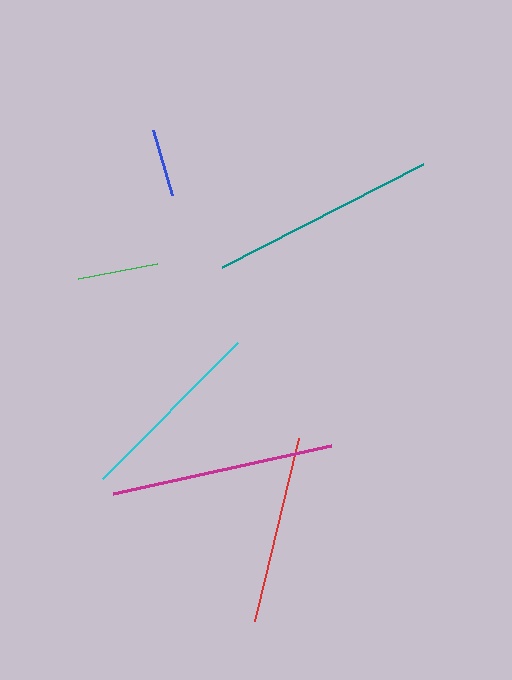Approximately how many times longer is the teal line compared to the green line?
The teal line is approximately 2.8 times the length of the green line.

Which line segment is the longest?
The teal line is the longest at approximately 226 pixels.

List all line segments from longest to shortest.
From longest to shortest: teal, magenta, cyan, red, green, blue.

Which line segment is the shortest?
The blue line is the shortest at approximately 68 pixels.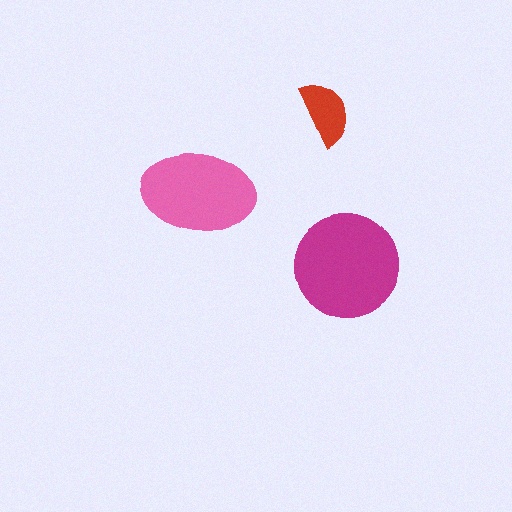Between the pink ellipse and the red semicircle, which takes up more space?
The pink ellipse.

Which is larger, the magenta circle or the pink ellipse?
The magenta circle.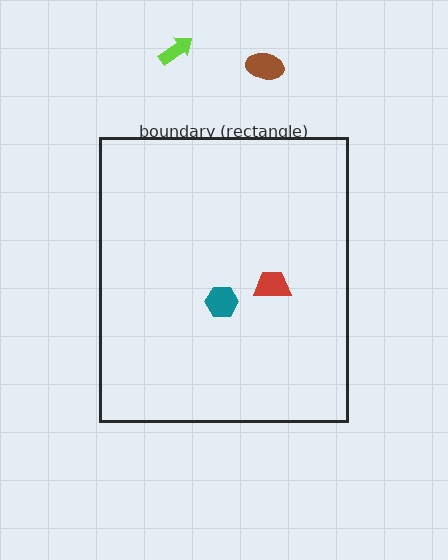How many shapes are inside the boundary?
2 inside, 2 outside.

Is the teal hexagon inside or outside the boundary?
Inside.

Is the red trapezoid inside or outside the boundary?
Inside.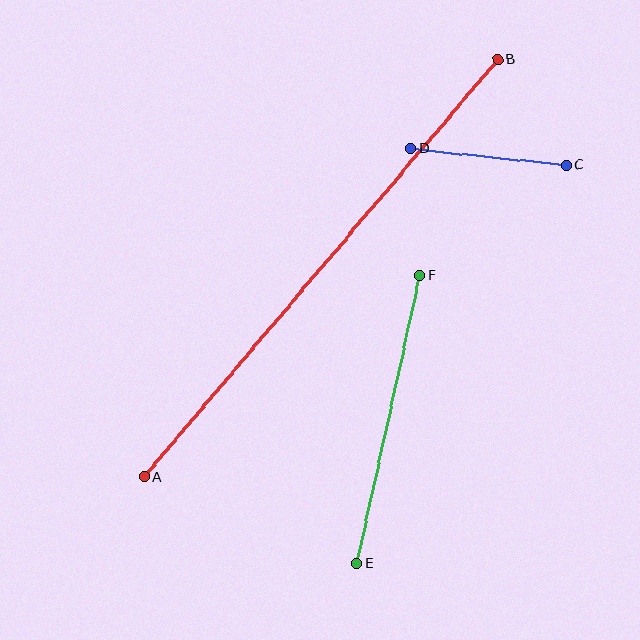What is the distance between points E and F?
The distance is approximately 295 pixels.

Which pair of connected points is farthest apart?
Points A and B are farthest apart.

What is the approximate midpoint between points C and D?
The midpoint is at approximately (489, 157) pixels.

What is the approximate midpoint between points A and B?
The midpoint is at approximately (321, 268) pixels.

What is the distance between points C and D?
The distance is approximately 157 pixels.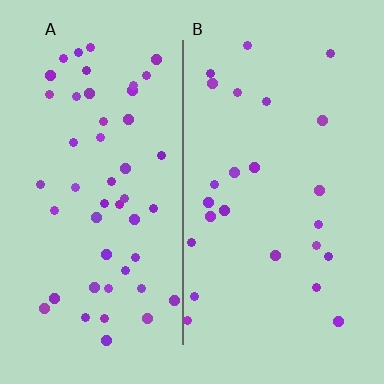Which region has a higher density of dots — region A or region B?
A (the left).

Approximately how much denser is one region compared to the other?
Approximately 2.0× — region A over region B.